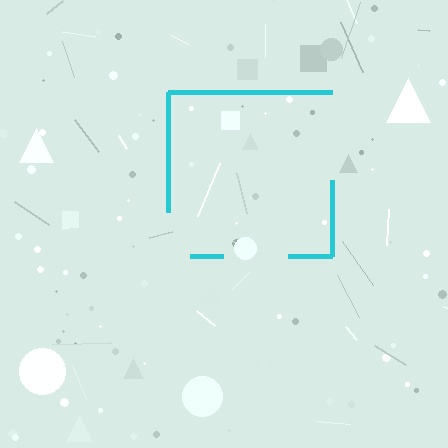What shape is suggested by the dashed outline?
The dashed outline suggests a square.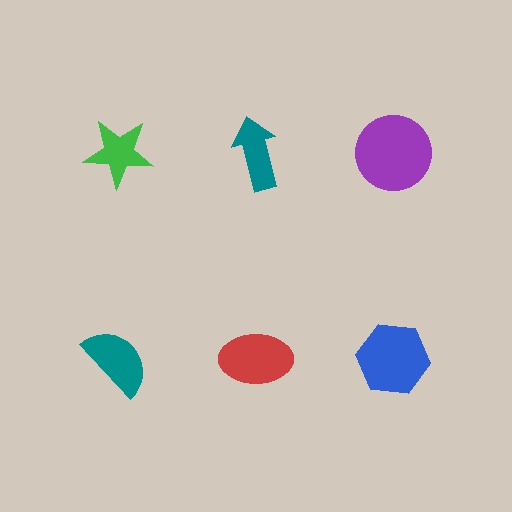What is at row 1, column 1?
A green star.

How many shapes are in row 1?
3 shapes.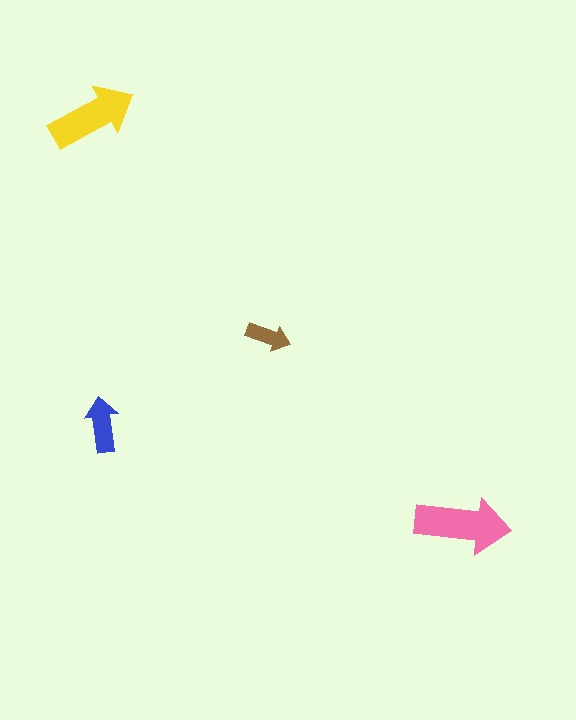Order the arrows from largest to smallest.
the pink one, the yellow one, the blue one, the brown one.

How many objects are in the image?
There are 4 objects in the image.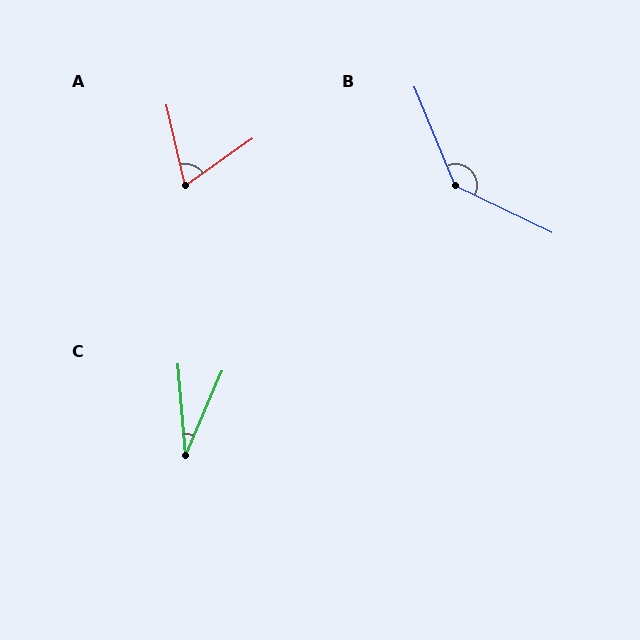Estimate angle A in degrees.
Approximately 68 degrees.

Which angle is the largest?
B, at approximately 138 degrees.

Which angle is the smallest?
C, at approximately 28 degrees.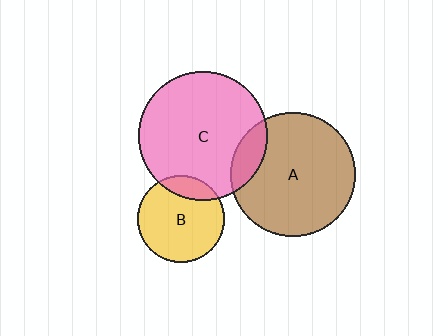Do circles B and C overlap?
Yes.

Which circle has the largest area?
Circle C (pink).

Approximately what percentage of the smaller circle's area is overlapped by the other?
Approximately 15%.